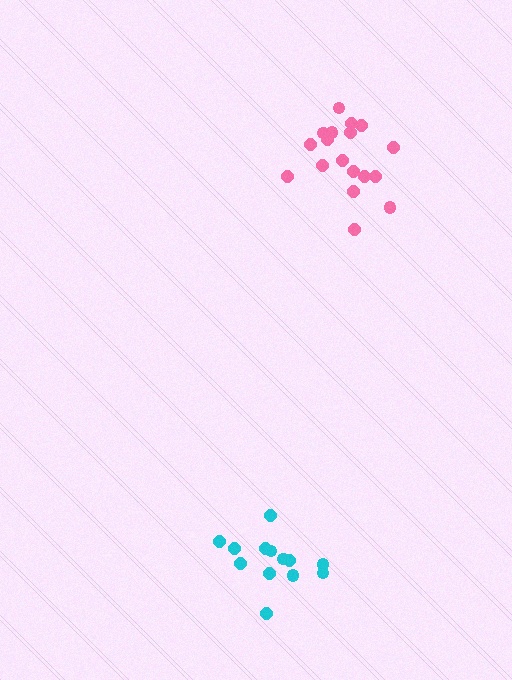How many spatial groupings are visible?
There are 2 spatial groupings.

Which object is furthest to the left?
The cyan cluster is leftmost.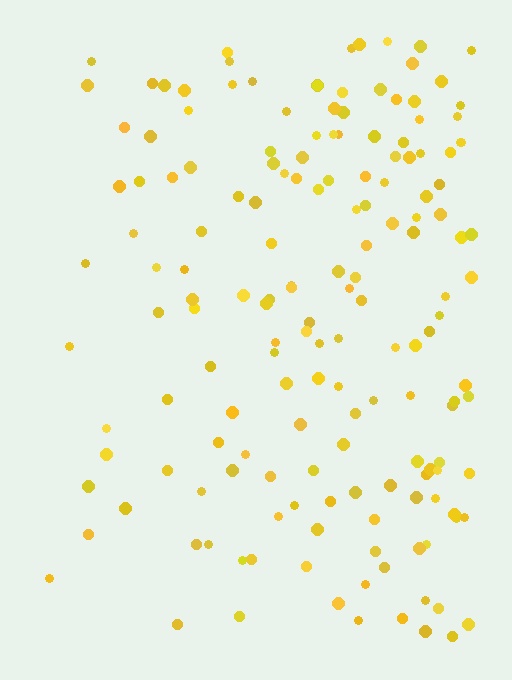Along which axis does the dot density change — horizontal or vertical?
Horizontal.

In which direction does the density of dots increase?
From left to right, with the right side densest.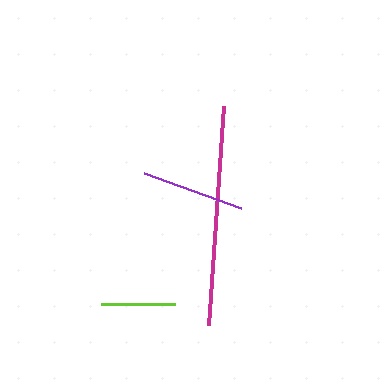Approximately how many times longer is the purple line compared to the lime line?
The purple line is approximately 1.4 times the length of the lime line.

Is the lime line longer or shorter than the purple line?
The purple line is longer than the lime line.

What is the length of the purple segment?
The purple segment is approximately 104 pixels long.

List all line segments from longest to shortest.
From longest to shortest: magenta, purple, lime.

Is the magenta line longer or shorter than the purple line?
The magenta line is longer than the purple line.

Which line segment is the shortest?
The lime line is the shortest at approximately 75 pixels.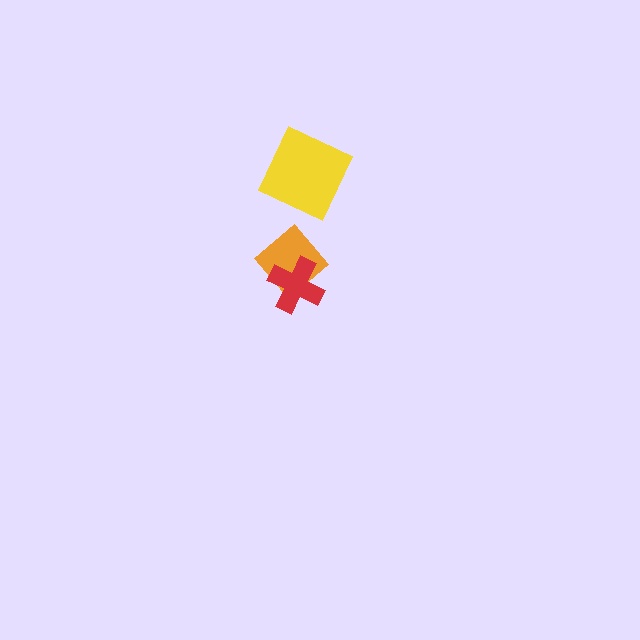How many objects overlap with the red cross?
1 object overlaps with the red cross.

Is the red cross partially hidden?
No, no other shape covers it.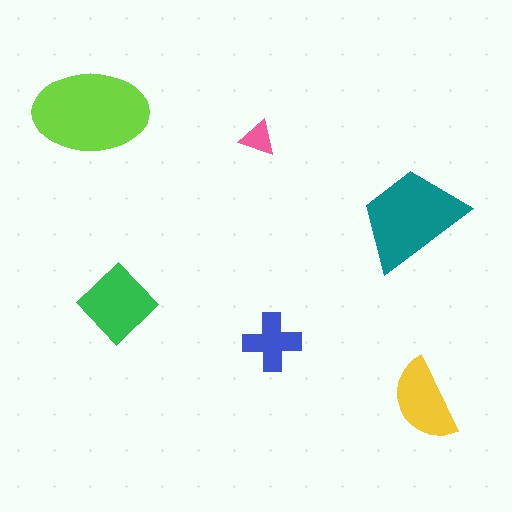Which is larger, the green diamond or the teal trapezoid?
The teal trapezoid.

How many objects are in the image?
There are 6 objects in the image.